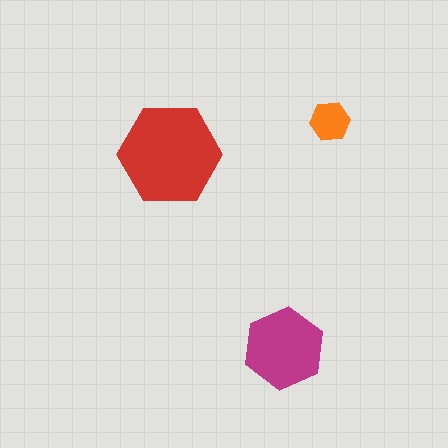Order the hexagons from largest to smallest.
the red one, the magenta one, the orange one.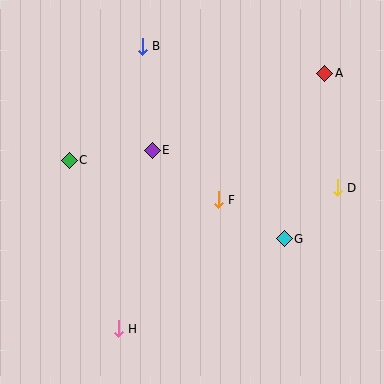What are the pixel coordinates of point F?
Point F is at (218, 200).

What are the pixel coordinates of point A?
Point A is at (325, 73).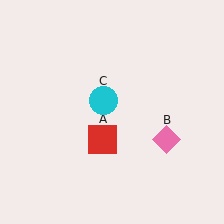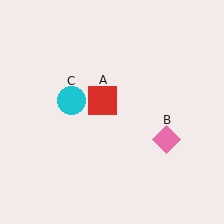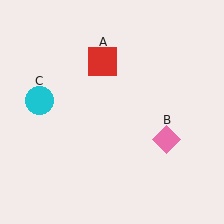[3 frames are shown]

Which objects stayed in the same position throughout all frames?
Pink diamond (object B) remained stationary.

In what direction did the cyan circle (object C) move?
The cyan circle (object C) moved left.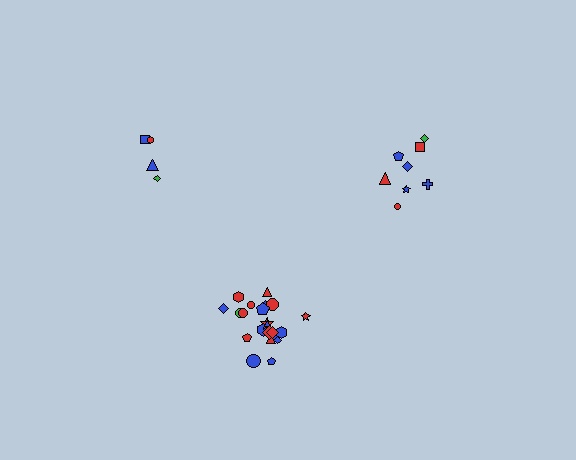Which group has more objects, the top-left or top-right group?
The top-right group.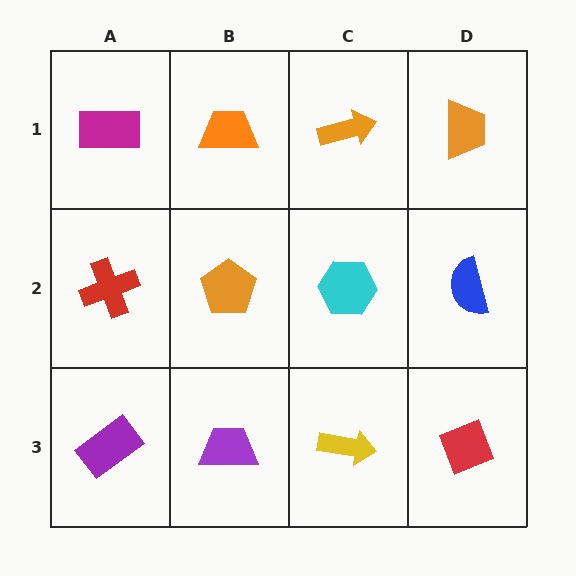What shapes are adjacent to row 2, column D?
An orange trapezoid (row 1, column D), a red diamond (row 3, column D), a cyan hexagon (row 2, column C).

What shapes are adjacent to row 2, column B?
An orange trapezoid (row 1, column B), a purple trapezoid (row 3, column B), a red cross (row 2, column A), a cyan hexagon (row 2, column C).